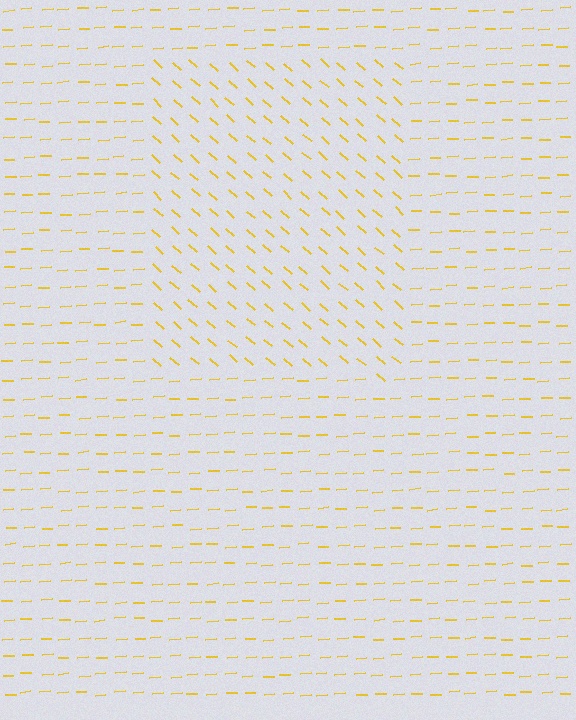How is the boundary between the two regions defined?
The boundary is defined purely by a change in line orientation (approximately 45 degrees difference). All lines are the same color and thickness.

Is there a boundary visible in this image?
Yes, there is a texture boundary formed by a change in line orientation.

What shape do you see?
I see a rectangle.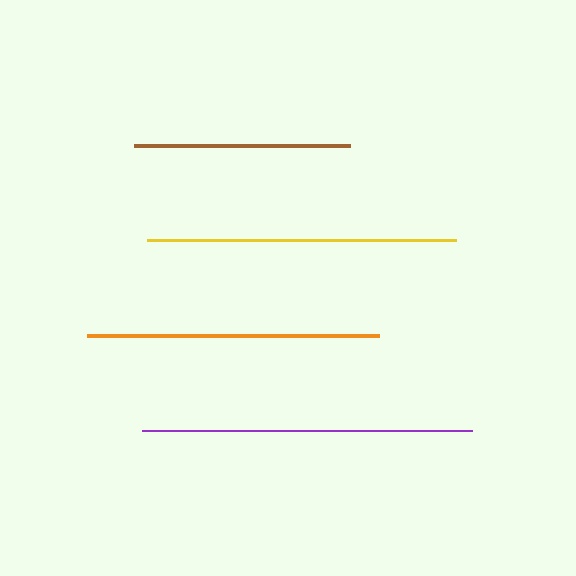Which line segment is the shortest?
The brown line is the shortest at approximately 216 pixels.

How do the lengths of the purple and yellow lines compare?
The purple and yellow lines are approximately the same length.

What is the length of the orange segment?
The orange segment is approximately 292 pixels long.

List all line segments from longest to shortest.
From longest to shortest: purple, yellow, orange, brown.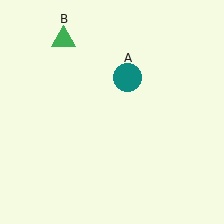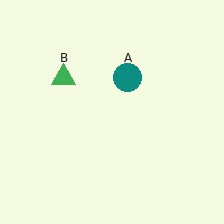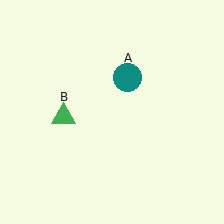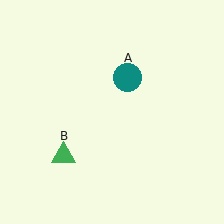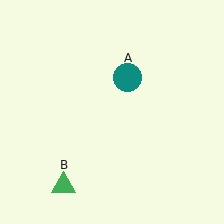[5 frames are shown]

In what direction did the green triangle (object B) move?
The green triangle (object B) moved down.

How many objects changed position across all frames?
1 object changed position: green triangle (object B).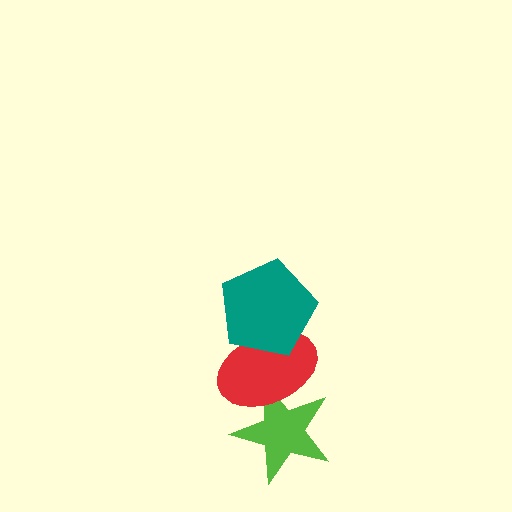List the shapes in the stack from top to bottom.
From top to bottom: the teal pentagon, the red ellipse, the lime star.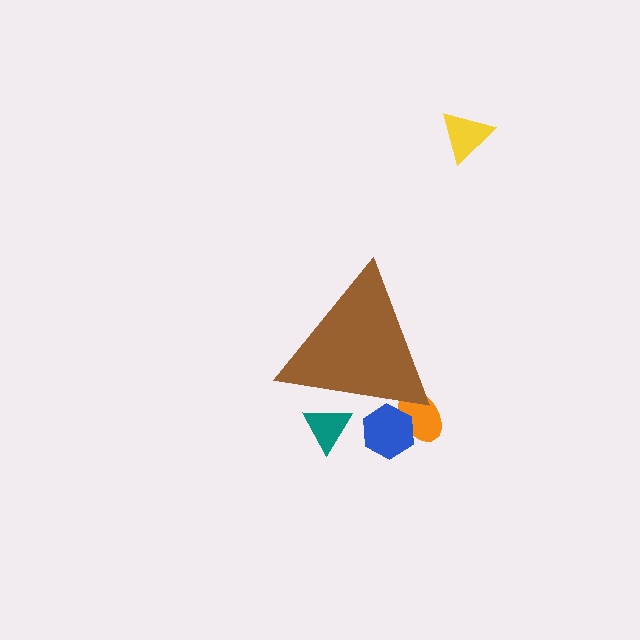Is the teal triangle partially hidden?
Yes, the teal triangle is partially hidden behind the brown triangle.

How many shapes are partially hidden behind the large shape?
3 shapes are partially hidden.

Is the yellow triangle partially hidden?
No, the yellow triangle is fully visible.